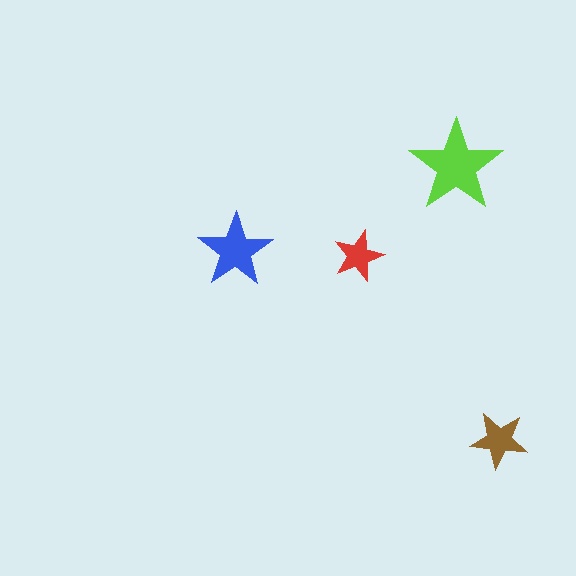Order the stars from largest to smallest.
the lime one, the blue one, the brown one, the red one.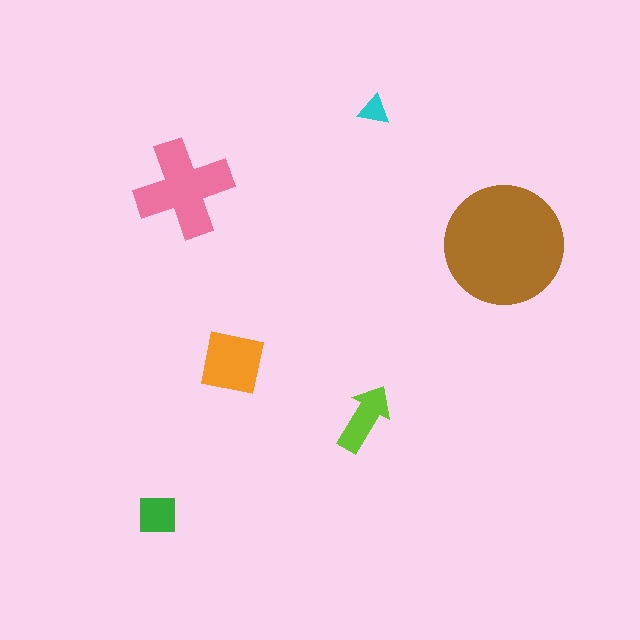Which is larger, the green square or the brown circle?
The brown circle.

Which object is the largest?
The brown circle.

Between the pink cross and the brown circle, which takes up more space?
The brown circle.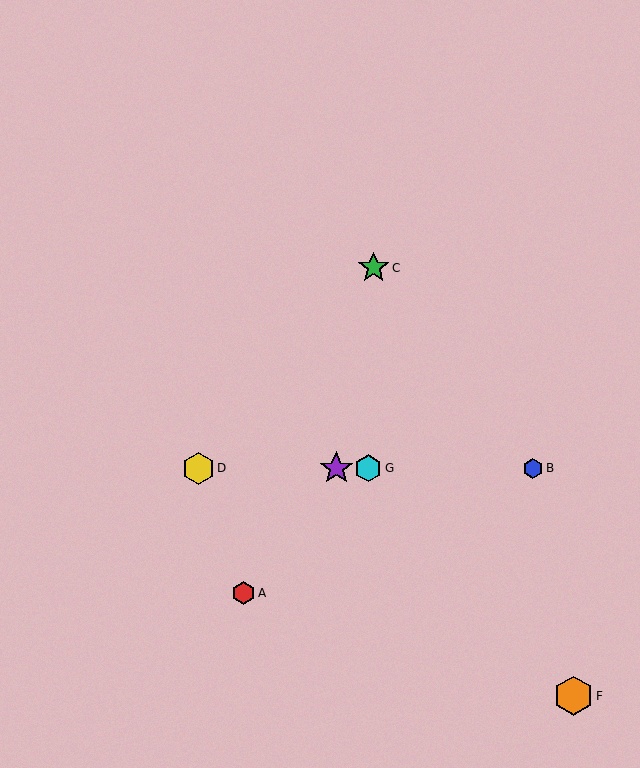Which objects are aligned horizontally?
Objects B, D, E, G are aligned horizontally.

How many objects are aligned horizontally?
4 objects (B, D, E, G) are aligned horizontally.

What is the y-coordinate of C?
Object C is at y≈268.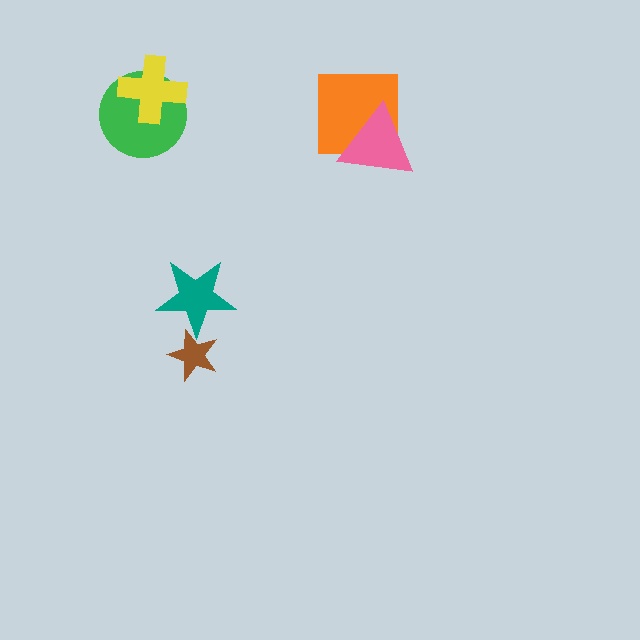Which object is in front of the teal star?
The brown star is in front of the teal star.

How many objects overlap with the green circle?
1 object overlaps with the green circle.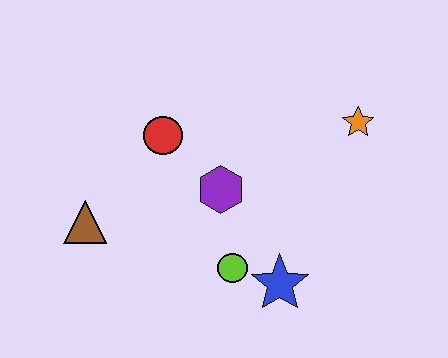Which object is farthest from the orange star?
The brown triangle is farthest from the orange star.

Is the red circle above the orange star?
No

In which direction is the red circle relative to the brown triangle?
The red circle is above the brown triangle.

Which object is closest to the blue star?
The lime circle is closest to the blue star.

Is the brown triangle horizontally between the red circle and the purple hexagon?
No